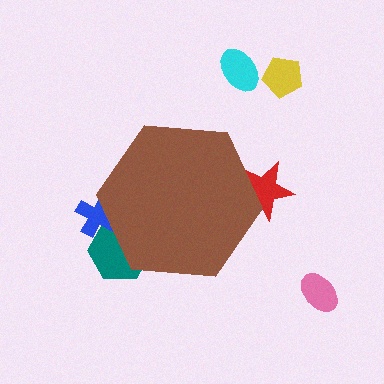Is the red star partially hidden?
Yes, the red star is partially hidden behind the brown hexagon.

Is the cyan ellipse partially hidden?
No, the cyan ellipse is fully visible.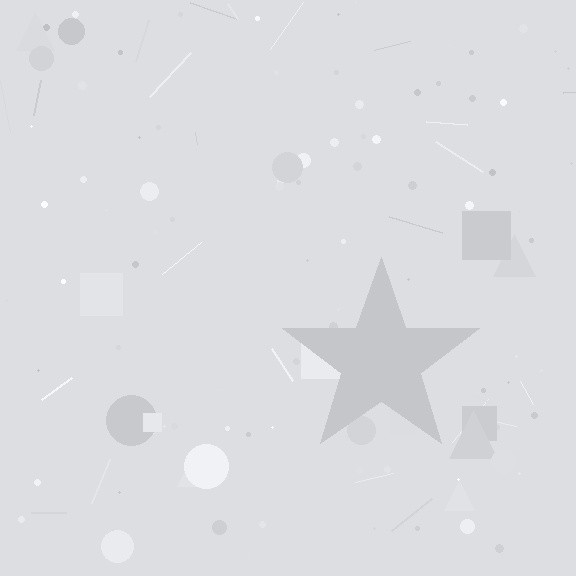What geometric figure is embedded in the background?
A star is embedded in the background.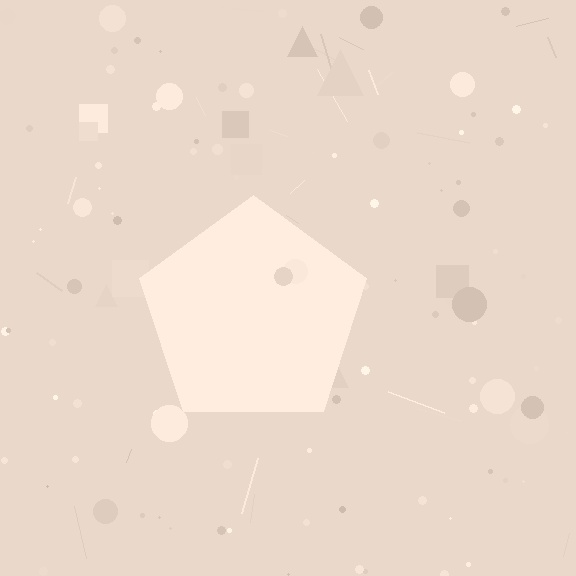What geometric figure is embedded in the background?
A pentagon is embedded in the background.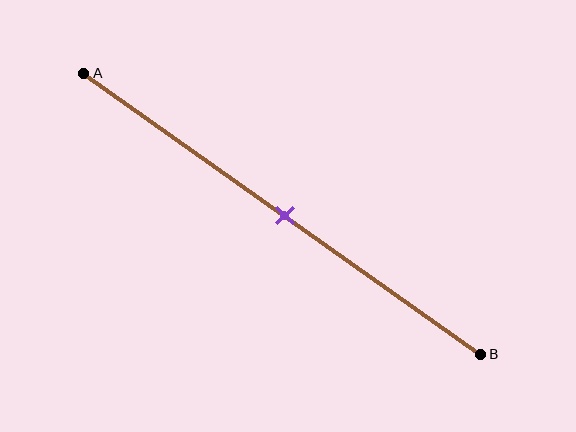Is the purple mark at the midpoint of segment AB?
Yes, the mark is approximately at the midpoint.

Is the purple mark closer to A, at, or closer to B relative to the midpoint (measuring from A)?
The purple mark is approximately at the midpoint of segment AB.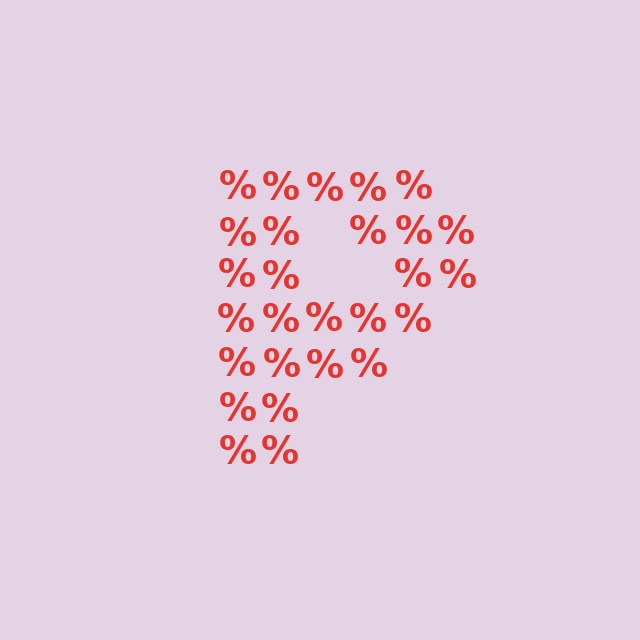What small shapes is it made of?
It is made of small percent signs.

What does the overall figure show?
The overall figure shows the letter P.